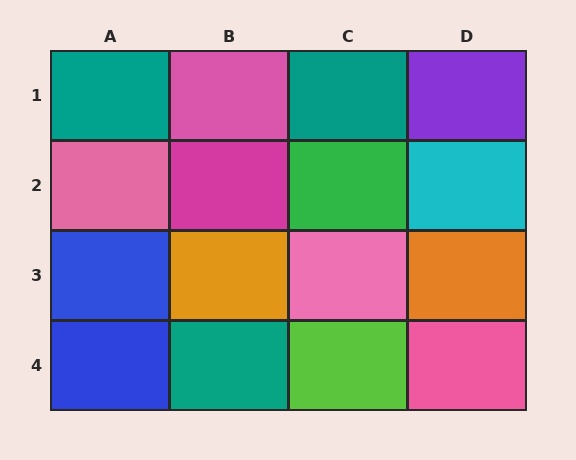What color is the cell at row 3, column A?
Blue.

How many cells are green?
1 cell is green.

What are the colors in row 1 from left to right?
Teal, pink, teal, purple.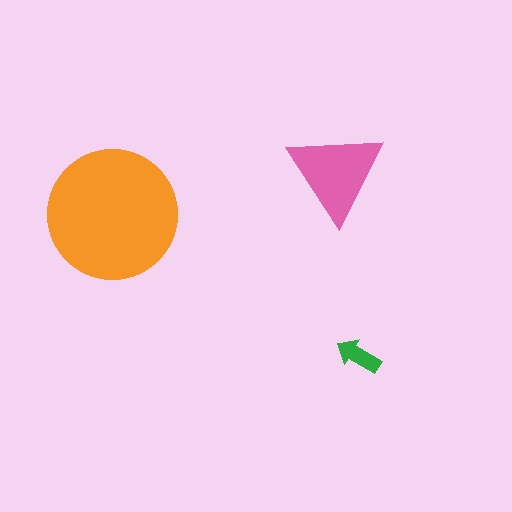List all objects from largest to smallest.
The orange circle, the pink triangle, the green arrow.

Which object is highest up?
The pink triangle is topmost.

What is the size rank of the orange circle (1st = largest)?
1st.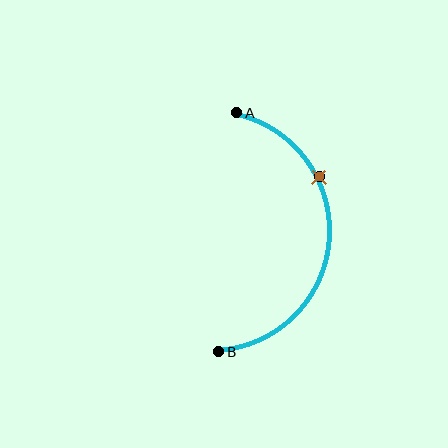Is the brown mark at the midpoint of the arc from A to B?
No. The brown mark lies on the arc but is closer to endpoint A. The arc midpoint would be at the point on the curve equidistant along the arc from both A and B.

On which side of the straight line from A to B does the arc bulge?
The arc bulges to the right of the straight line connecting A and B.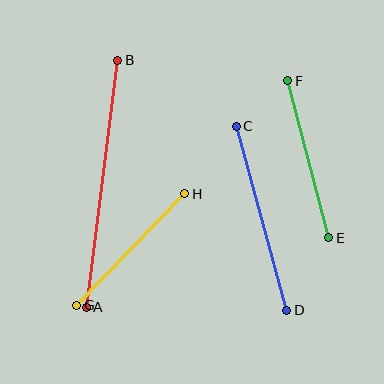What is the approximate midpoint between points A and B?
The midpoint is at approximately (102, 184) pixels.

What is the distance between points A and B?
The distance is approximately 249 pixels.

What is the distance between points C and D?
The distance is approximately 191 pixels.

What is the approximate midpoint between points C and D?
The midpoint is at approximately (261, 218) pixels.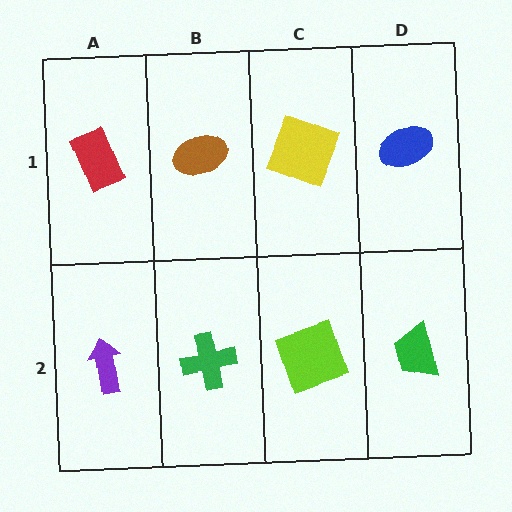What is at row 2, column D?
A green trapezoid.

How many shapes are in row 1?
4 shapes.